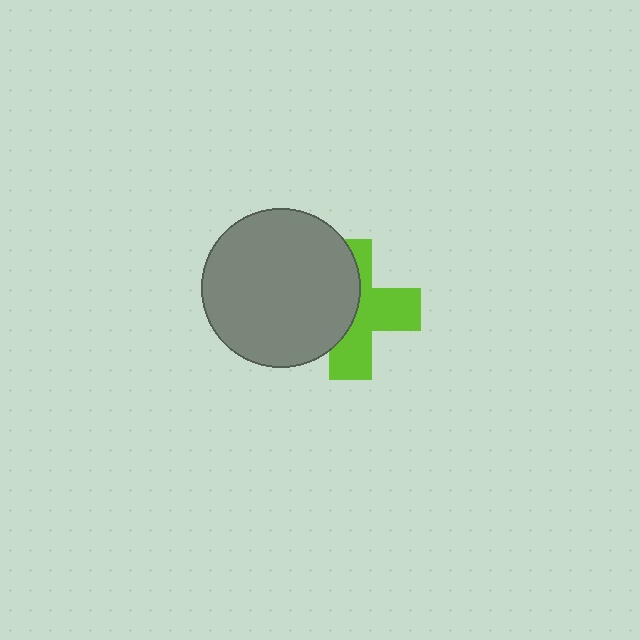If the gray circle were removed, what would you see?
You would see the complete lime cross.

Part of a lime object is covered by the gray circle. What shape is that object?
It is a cross.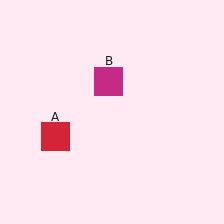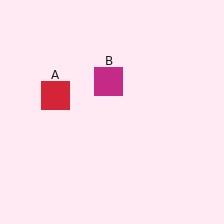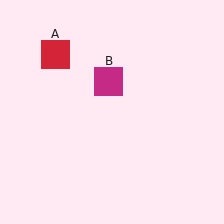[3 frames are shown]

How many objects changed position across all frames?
1 object changed position: red square (object A).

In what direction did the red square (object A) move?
The red square (object A) moved up.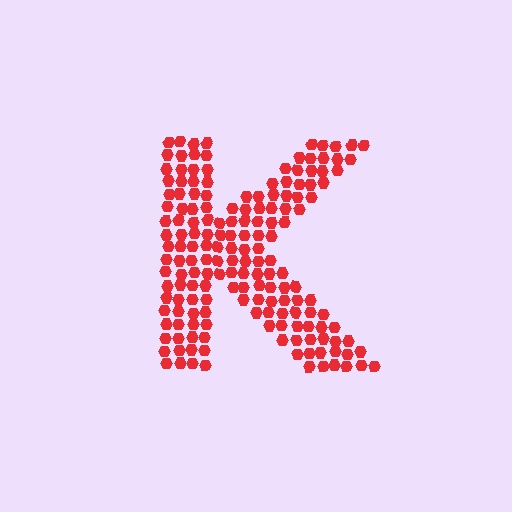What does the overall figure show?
The overall figure shows the letter K.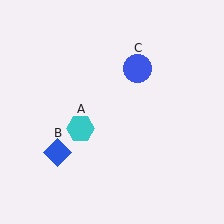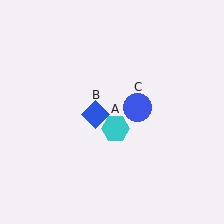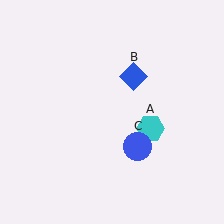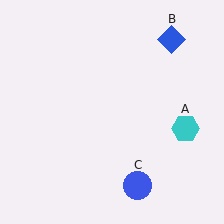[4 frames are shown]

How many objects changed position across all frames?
3 objects changed position: cyan hexagon (object A), blue diamond (object B), blue circle (object C).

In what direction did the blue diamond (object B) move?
The blue diamond (object B) moved up and to the right.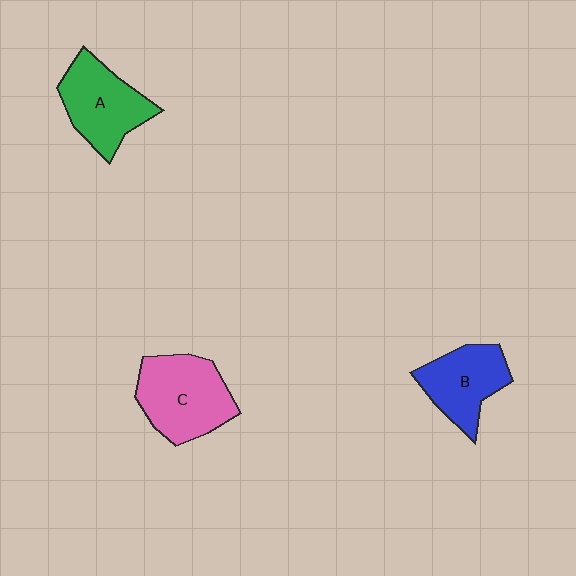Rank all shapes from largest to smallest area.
From largest to smallest: C (pink), A (green), B (blue).